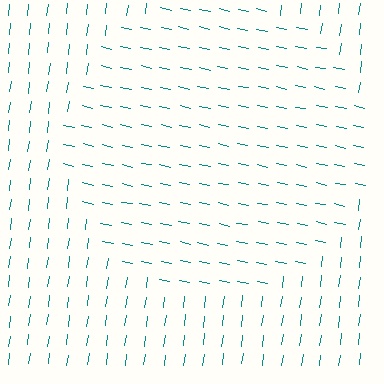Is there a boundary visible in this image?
Yes, there is a texture boundary formed by a change in line orientation.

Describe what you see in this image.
The image is filled with small teal line segments. A circle region in the image has lines oriented differently from the surrounding lines, creating a visible texture boundary.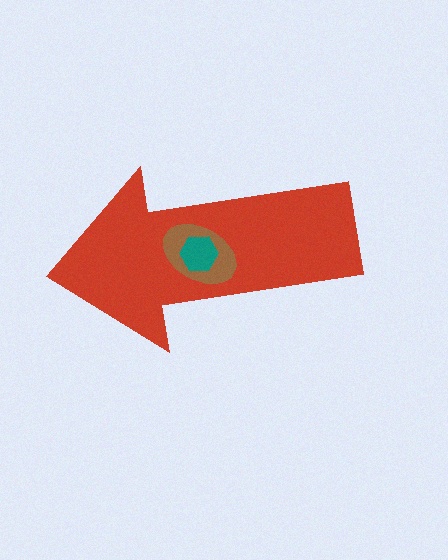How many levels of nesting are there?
3.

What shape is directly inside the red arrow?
The brown ellipse.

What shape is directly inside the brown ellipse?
The teal hexagon.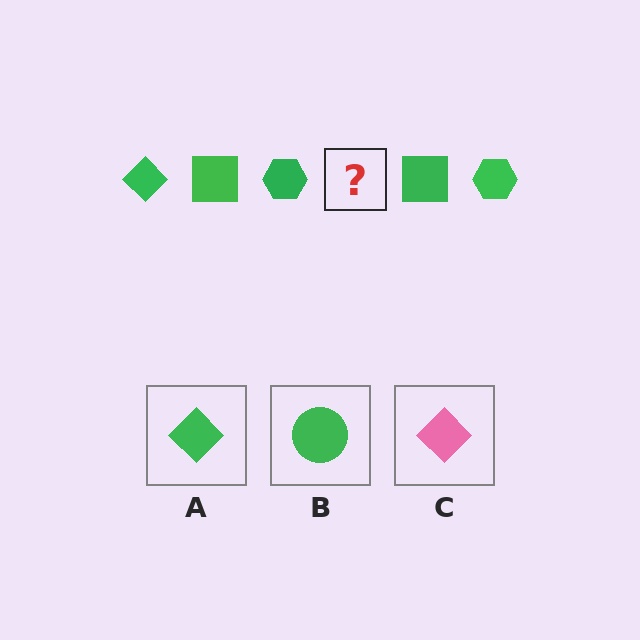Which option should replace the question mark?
Option A.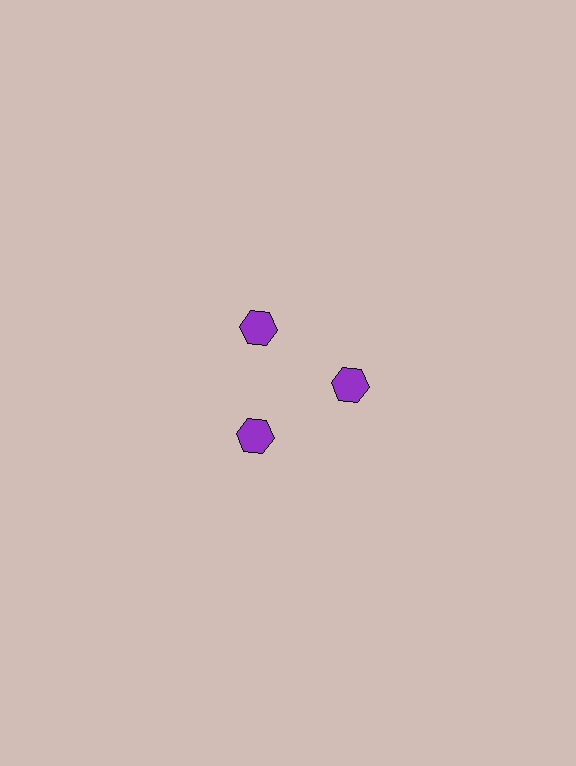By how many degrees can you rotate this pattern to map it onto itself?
The pattern maps onto itself every 120 degrees of rotation.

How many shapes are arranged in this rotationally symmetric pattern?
There are 3 shapes, arranged in 3 groups of 1.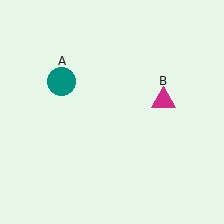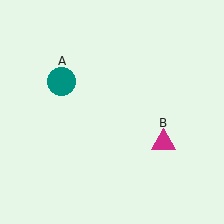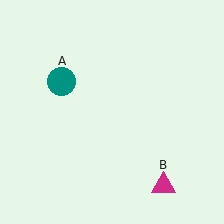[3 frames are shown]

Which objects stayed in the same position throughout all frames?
Teal circle (object A) remained stationary.